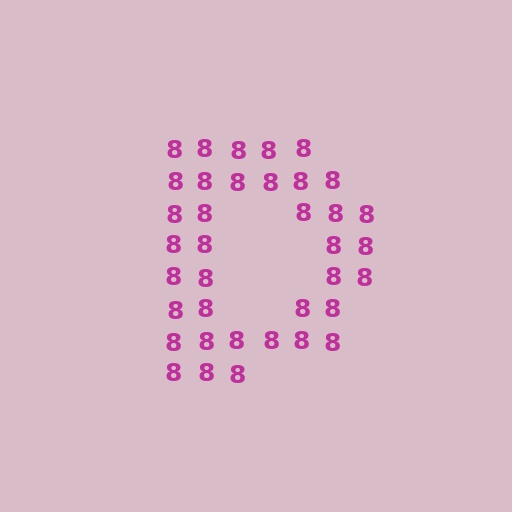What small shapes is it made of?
It is made of small digit 8's.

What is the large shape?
The large shape is the letter D.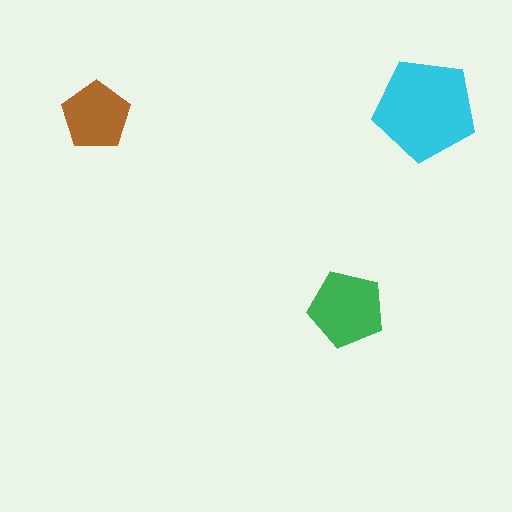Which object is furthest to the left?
The brown pentagon is leftmost.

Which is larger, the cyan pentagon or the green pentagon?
The cyan one.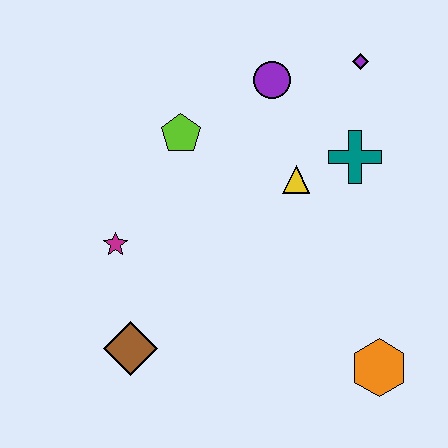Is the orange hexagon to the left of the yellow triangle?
No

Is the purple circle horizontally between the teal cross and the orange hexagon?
No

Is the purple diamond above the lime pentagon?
Yes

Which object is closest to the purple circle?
The purple diamond is closest to the purple circle.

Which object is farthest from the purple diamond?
The brown diamond is farthest from the purple diamond.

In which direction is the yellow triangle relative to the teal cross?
The yellow triangle is to the left of the teal cross.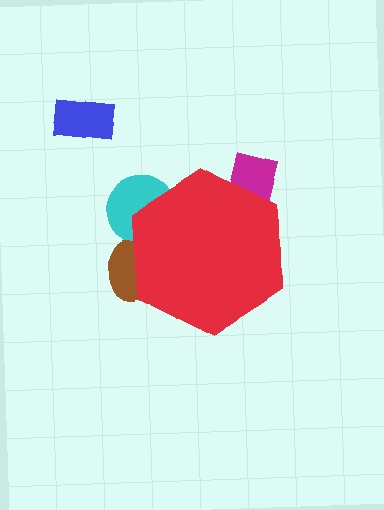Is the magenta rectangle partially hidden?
Yes, the magenta rectangle is partially hidden behind the red hexagon.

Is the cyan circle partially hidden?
Yes, the cyan circle is partially hidden behind the red hexagon.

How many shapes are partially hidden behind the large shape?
3 shapes are partially hidden.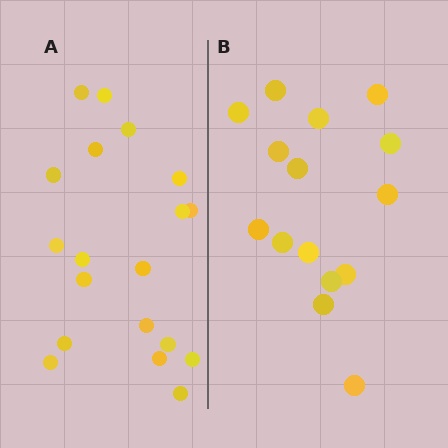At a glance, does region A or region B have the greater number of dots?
Region A (the left region) has more dots.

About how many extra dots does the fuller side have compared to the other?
Region A has about 4 more dots than region B.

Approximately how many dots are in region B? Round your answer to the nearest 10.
About 20 dots. (The exact count is 15, which rounds to 20.)